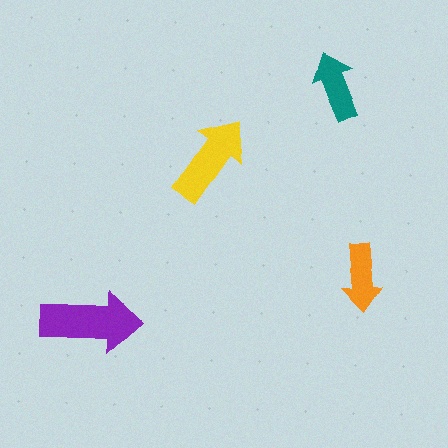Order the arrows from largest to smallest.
the purple one, the yellow one, the teal one, the orange one.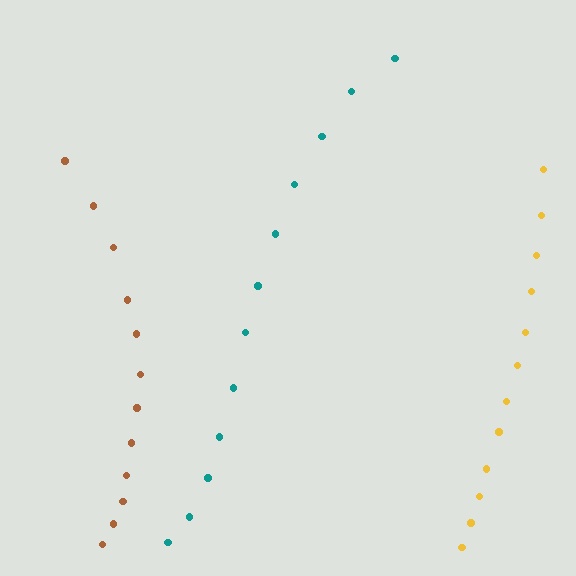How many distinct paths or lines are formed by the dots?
There are 3 distinct paths.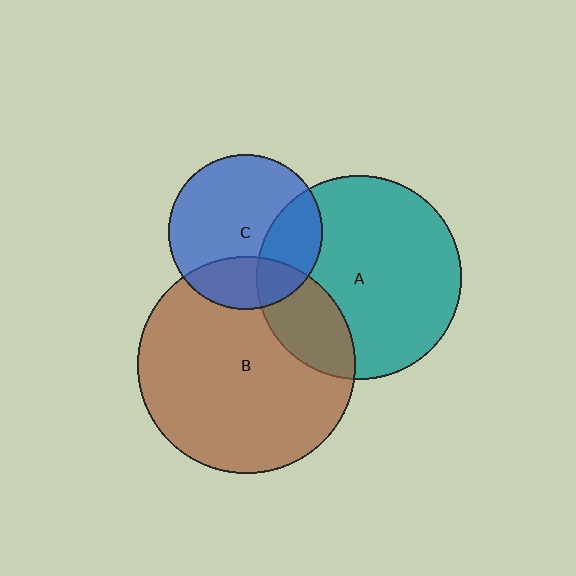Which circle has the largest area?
Circle B (brown).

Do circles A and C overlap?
Yes.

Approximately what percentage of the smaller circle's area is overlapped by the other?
Approximately 25%.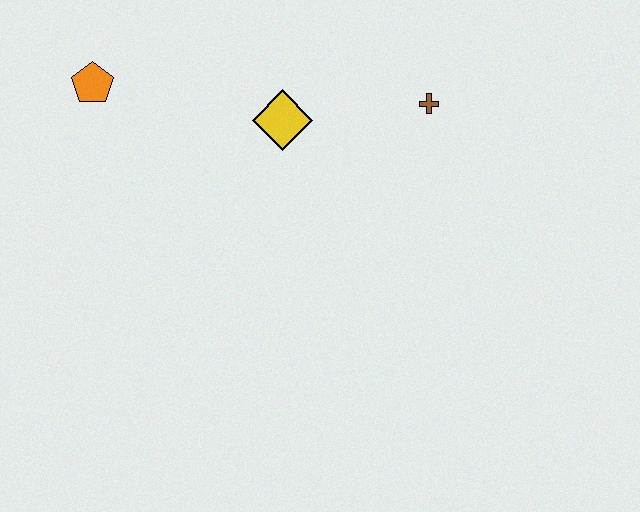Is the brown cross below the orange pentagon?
Yes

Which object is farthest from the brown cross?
The orange pentagon is farthest from the brown cross.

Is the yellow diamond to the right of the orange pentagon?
Yes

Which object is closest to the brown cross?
The yellow diamond is closest to the brown cross.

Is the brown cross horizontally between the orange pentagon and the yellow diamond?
No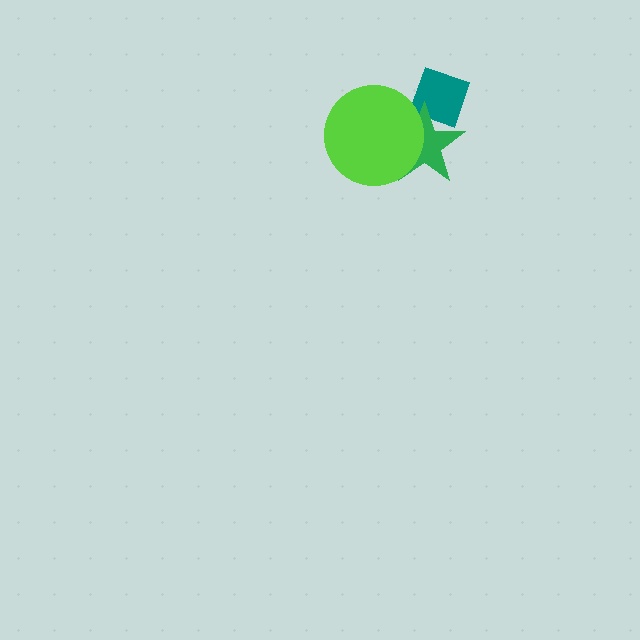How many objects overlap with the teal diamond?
1 object overlaps with the teal diamond.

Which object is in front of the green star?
The lime circle is in front of the green star.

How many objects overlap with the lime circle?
1 object overlaps with the lime circle.